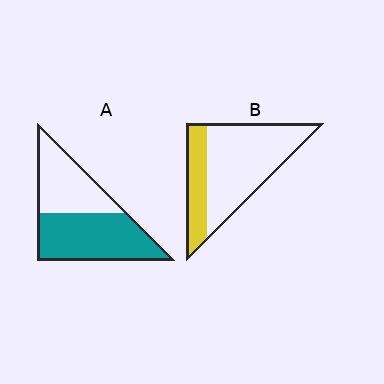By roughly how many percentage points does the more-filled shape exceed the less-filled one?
By roughly 30 percentage points (A over B).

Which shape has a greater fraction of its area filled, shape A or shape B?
Shape A.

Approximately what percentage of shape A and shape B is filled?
A is approximately 55% and B is approximately 30%.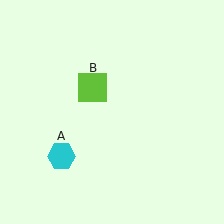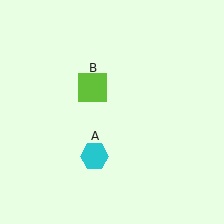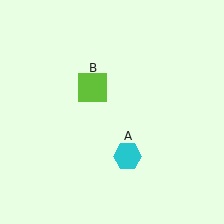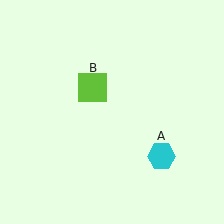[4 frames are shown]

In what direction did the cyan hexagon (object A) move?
The cyan hexagon (object A) moved right.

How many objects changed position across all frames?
1 object changed position: cyan hexagon (object A).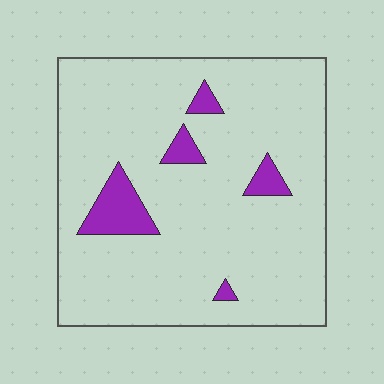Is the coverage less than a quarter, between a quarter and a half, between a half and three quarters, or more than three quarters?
Less than a quarter.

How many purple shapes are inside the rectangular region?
5.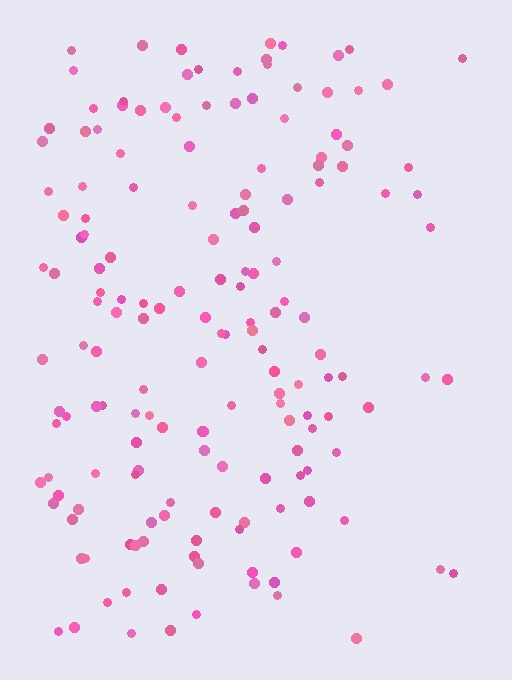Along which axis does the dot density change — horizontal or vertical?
Horizontal.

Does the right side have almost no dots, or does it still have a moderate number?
Still a moderate number, just noticeably fewer than the left.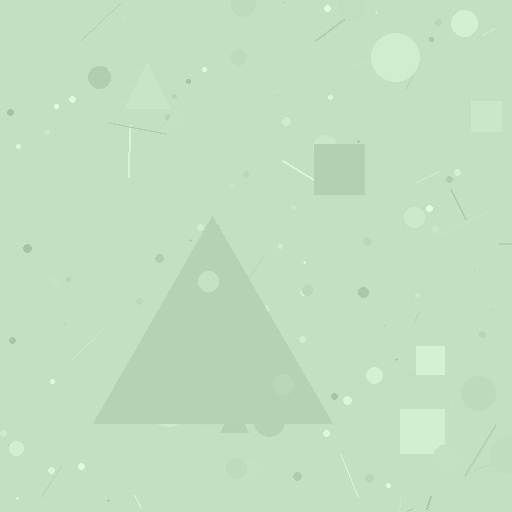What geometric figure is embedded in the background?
A triangle is embedded in the background.